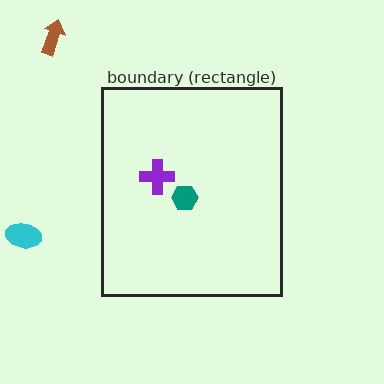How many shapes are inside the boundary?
2 inside, 2 outside.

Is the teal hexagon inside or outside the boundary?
Inside.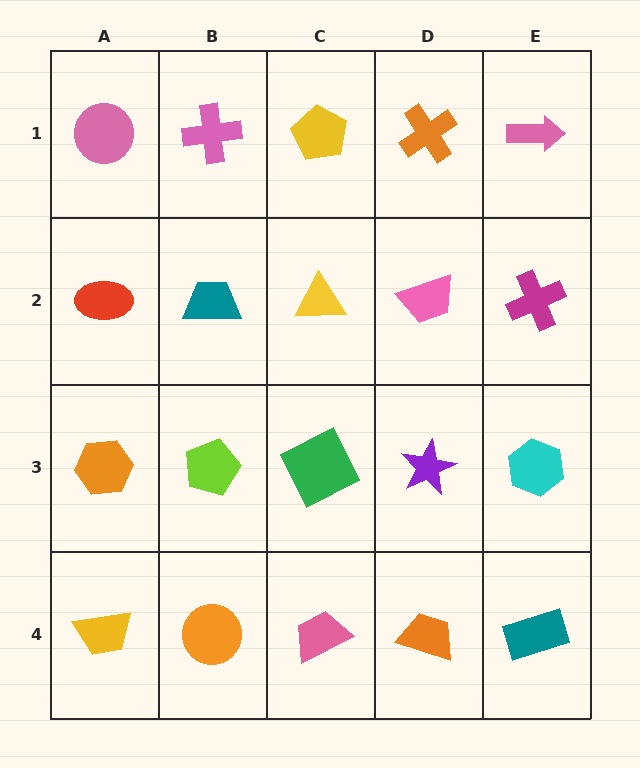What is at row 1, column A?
A pink circle.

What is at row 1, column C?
A yellow pentagon.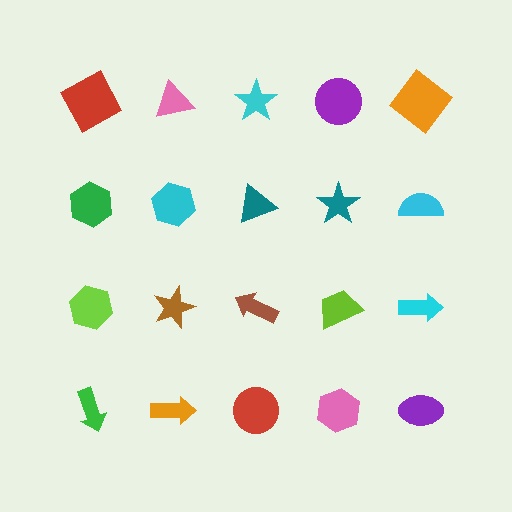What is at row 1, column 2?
A pink triangle.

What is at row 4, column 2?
An orange arrow.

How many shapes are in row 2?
5 shapes.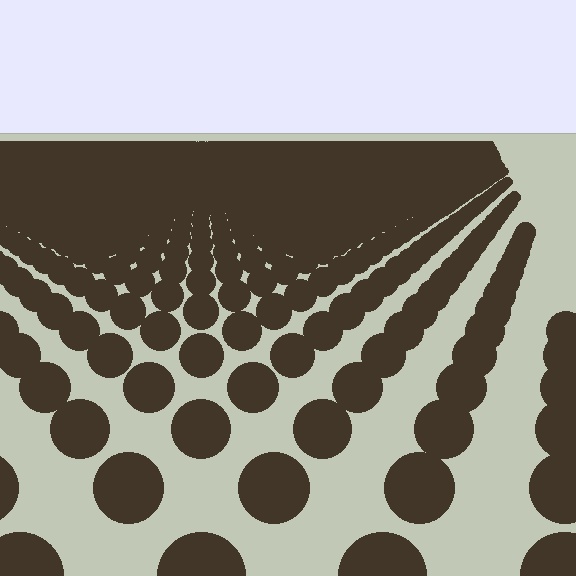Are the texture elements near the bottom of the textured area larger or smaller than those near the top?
Larger. Near the bottom, elements are closer to the viewer and appear at a bigger on-screen size.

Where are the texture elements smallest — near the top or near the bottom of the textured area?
Near the top.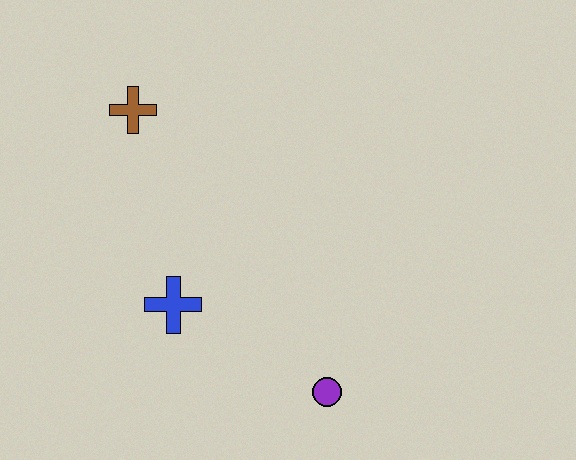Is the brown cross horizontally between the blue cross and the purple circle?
No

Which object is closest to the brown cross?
The blue cross is closest to the brown cross.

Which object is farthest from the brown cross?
The purple circle is farthest from the brown cross.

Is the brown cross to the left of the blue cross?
Yes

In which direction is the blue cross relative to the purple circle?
The blue cross is to the left of the purple circle.